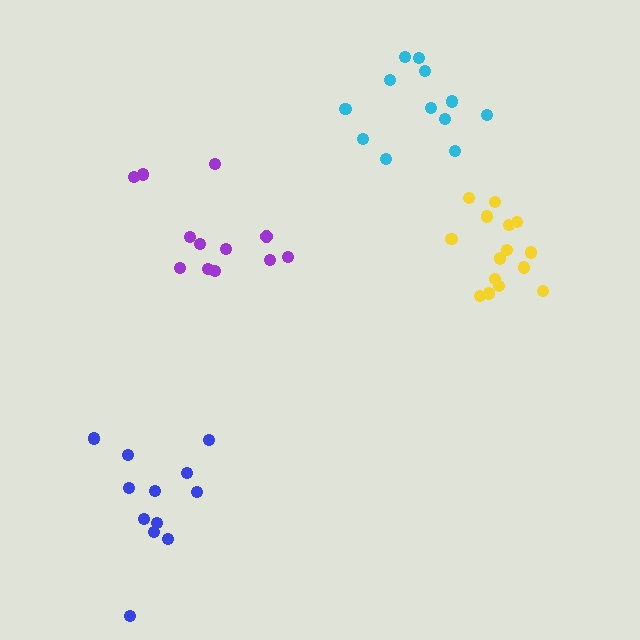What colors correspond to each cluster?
The clusters are colored: yellow, purple, cyan, blue.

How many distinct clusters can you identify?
There are 4 distinct clusters.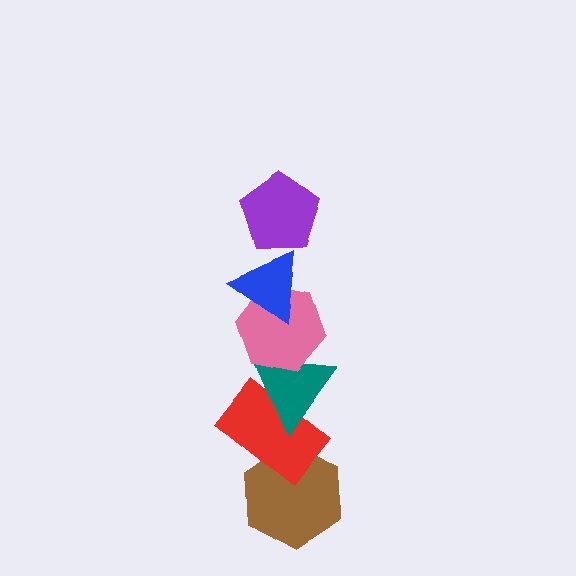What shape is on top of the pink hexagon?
The blue triangle is on top of the pink hexagon.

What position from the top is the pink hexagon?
The pink hexagon is 3rd from the top.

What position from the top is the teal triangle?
The teal triangle is 4th from the top.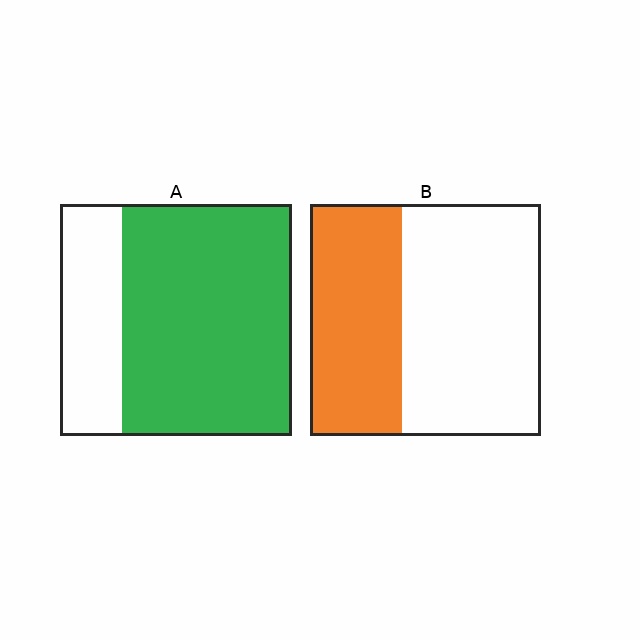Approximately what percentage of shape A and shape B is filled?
A is approximately 75% and B is approximately 40%.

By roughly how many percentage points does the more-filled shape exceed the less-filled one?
By roughly 35 percentage points (A over B).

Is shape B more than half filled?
No.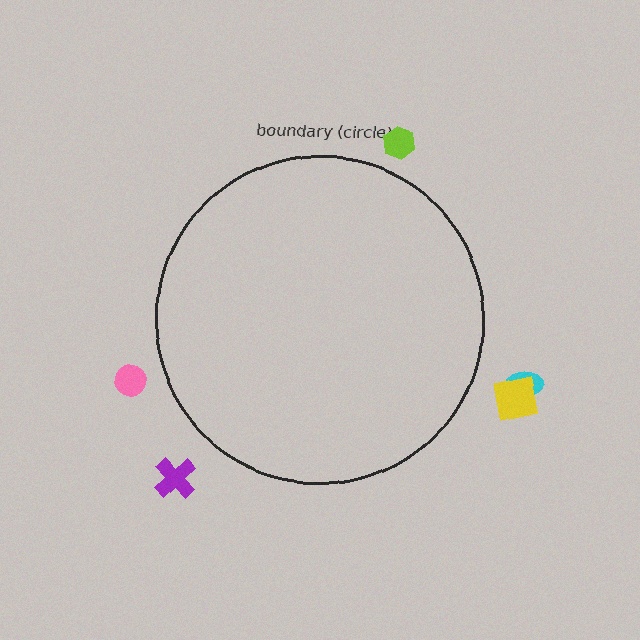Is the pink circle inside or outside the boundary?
Outside.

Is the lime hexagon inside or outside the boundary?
Outside.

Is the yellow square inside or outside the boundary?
Outside.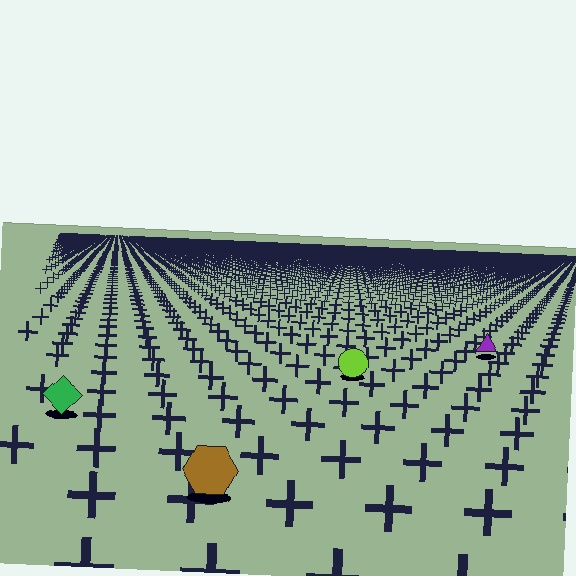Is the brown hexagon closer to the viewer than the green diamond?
Yes. The brown hexagon is closer — you can tell from the texture gradient: the ground texture is coarser near it.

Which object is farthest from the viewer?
The purple triangle is farthest from the viewer. It appears smaller and the ground texture around it is denser.